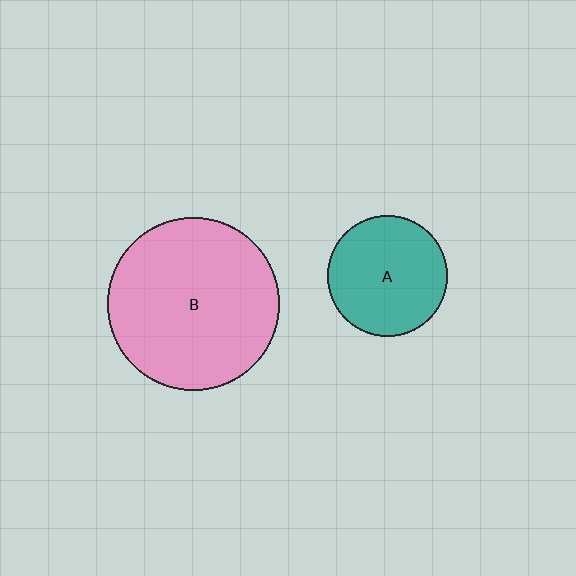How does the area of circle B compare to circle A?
Approximately 2.1 times.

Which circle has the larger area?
Circle B (pink).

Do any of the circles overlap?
No, none of the circles overlap.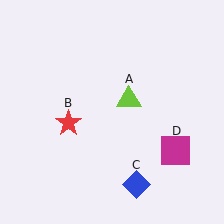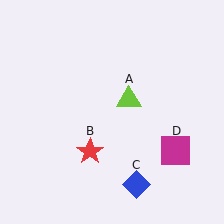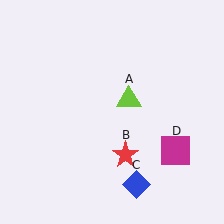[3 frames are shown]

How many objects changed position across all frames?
1 object changed position: red star (object B).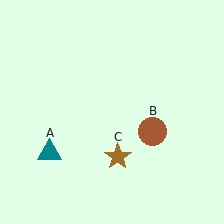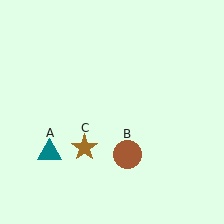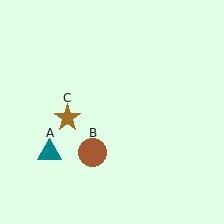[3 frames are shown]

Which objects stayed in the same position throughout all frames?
Teal triangle (object A) remained stationary.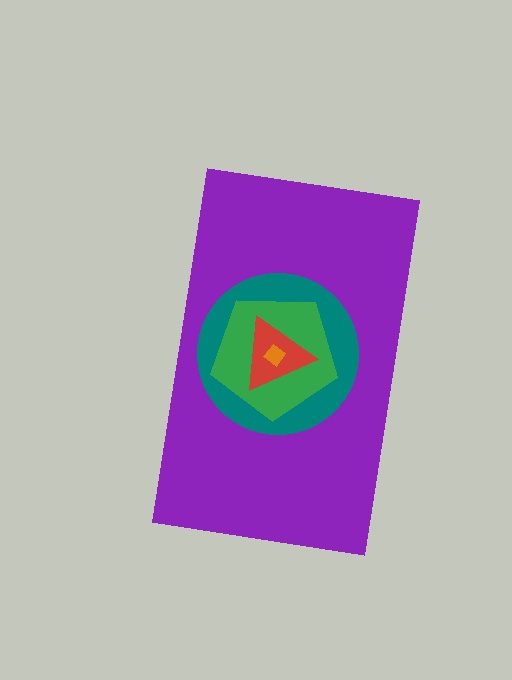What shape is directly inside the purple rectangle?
The teal circle.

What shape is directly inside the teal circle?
The green pentagon.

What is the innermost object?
The orange diamond.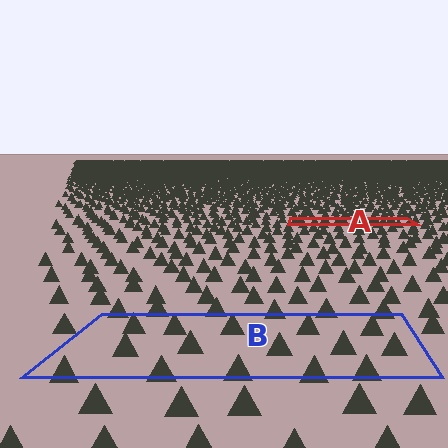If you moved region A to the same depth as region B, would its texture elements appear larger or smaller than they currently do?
They would appear larger. At a closer depth, the same texture elements are projected at a bigger on-screen size.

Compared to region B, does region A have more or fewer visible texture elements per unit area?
Region A has more texture elements per unit area — they are packed more densely because it is farther away.